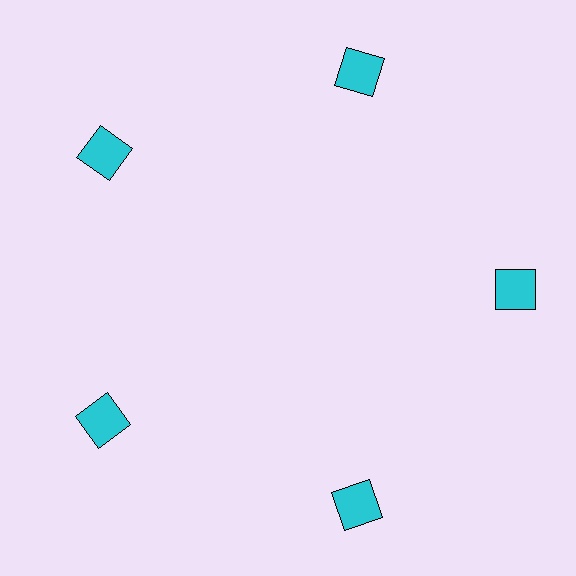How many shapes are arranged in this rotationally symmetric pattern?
There are 5 shapes, arranged in 5 groups of 1.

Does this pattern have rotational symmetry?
Yes, this pattern has 5-fold rotational symmetry. It looks the same after rotating 72 degrees around the center.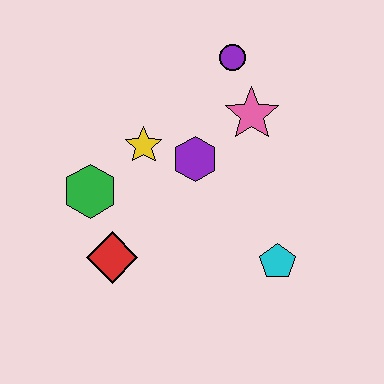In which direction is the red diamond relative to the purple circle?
The red diamond is below the purple circle.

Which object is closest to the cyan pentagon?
The purple hexagon is closest to the cyan pentagon.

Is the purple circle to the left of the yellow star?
No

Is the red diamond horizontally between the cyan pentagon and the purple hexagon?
No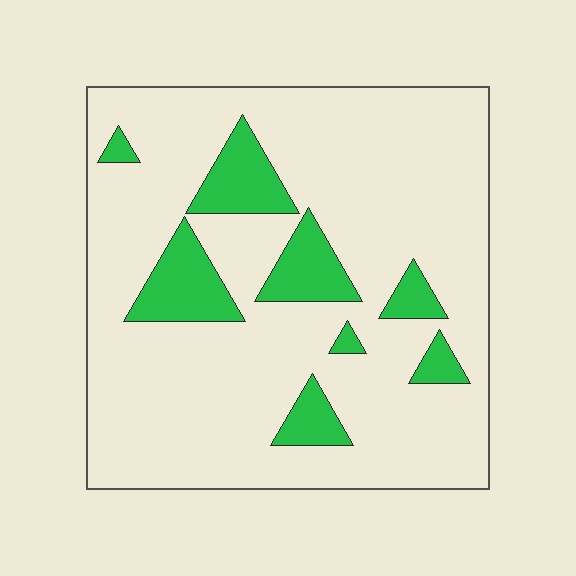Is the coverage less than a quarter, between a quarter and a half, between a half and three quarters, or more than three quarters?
Less than a quarter.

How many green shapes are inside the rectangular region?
8.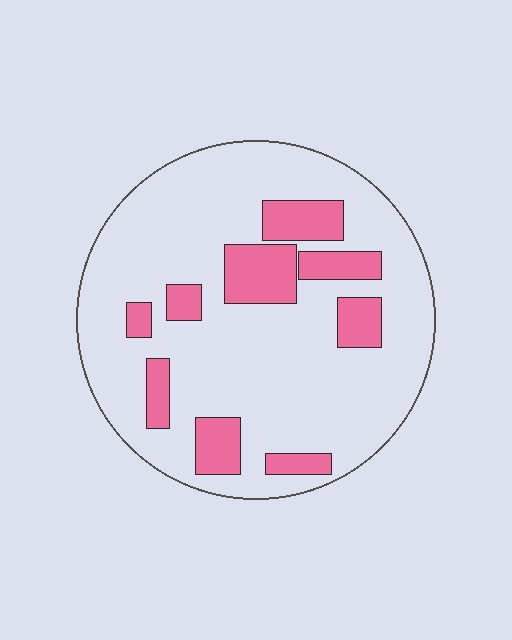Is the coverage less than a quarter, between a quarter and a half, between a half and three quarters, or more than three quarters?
Less than a quarter.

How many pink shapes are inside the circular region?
9.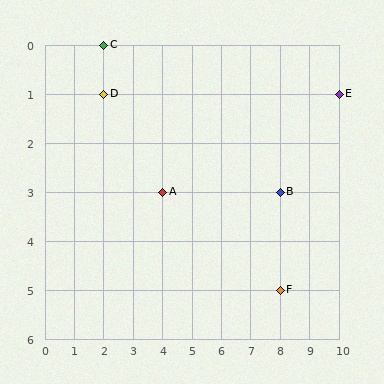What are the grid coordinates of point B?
Point B is at grid coordinates (8, 3).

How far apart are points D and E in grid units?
Points D and E are 8 columns apart.